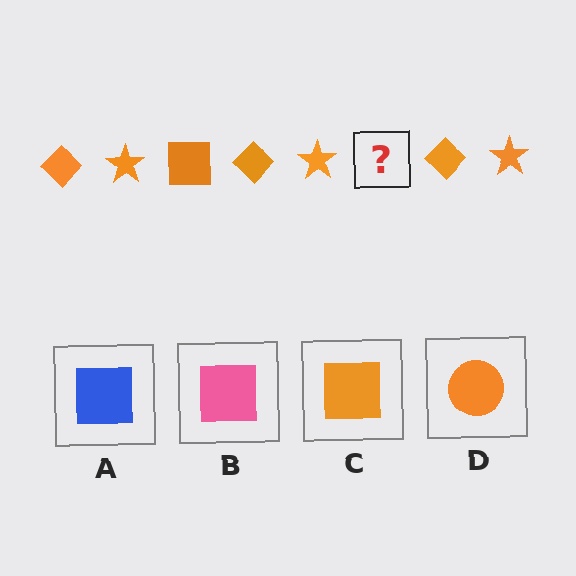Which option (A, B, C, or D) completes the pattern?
C.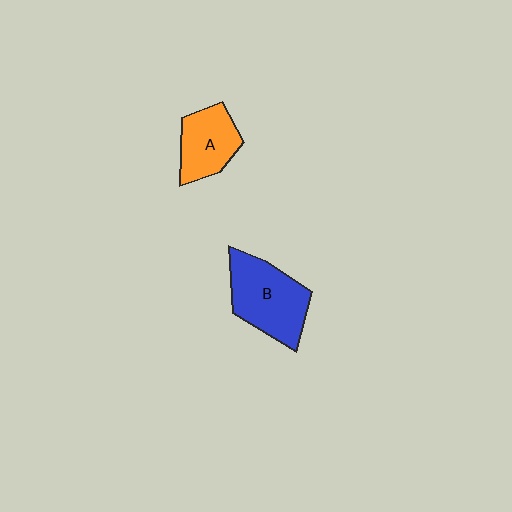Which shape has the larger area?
Shape B (blue).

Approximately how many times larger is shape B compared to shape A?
Approximately 1.4 times.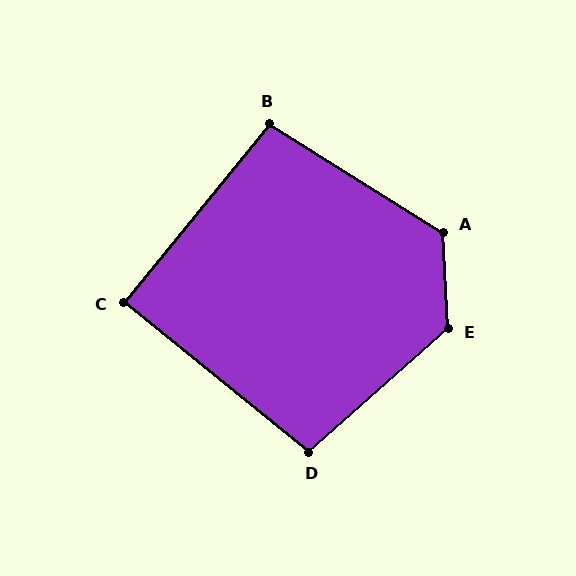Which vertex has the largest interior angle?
E, at approximately 129 degrees.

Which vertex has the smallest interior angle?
C, at approximately 90 degrees.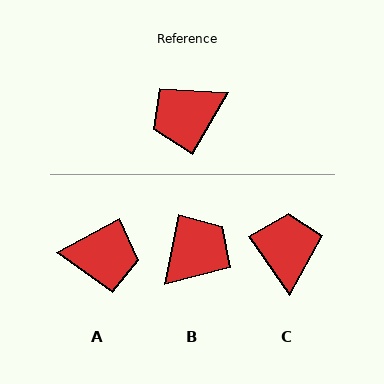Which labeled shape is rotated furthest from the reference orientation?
B, about 162 degrees away.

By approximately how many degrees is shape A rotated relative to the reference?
Approximately 149 degrees counter-clockwise.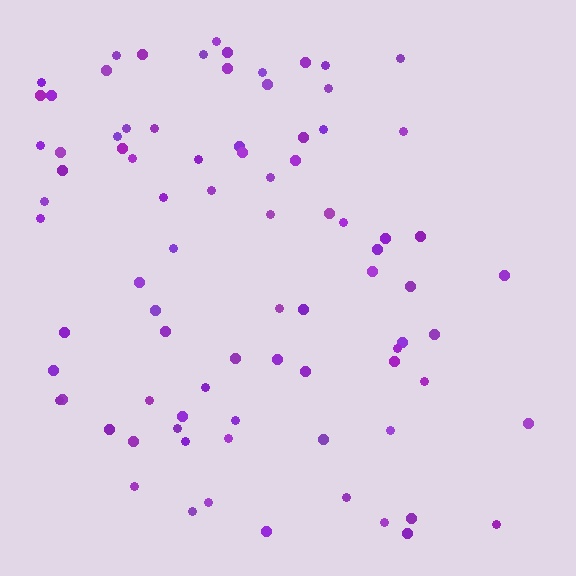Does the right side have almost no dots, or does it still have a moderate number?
Still a moderate number, just noticeably fewer than the left.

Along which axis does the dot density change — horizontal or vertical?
Horizontal.